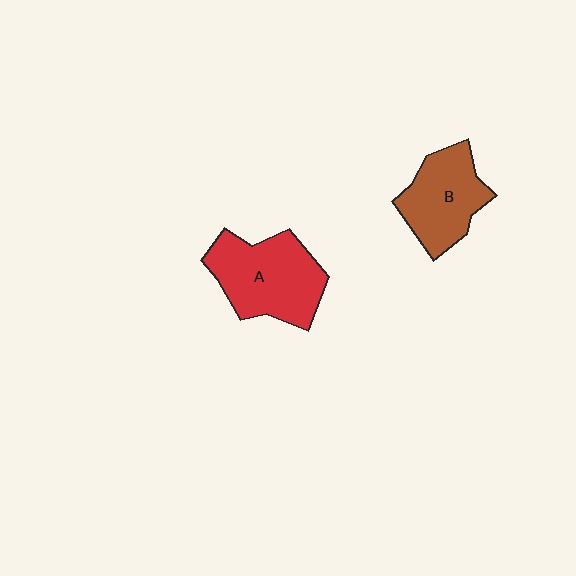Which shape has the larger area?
Shape A (red).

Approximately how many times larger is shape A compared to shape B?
Approximately 1.2 times.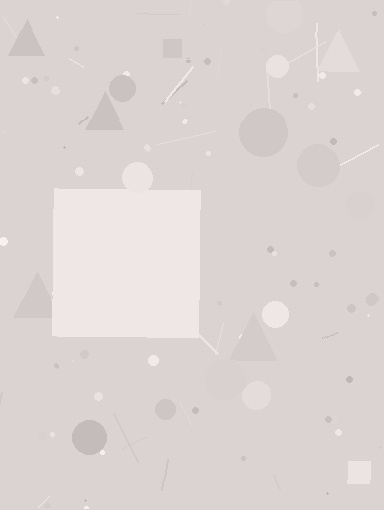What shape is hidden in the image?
A square is hidden in the image.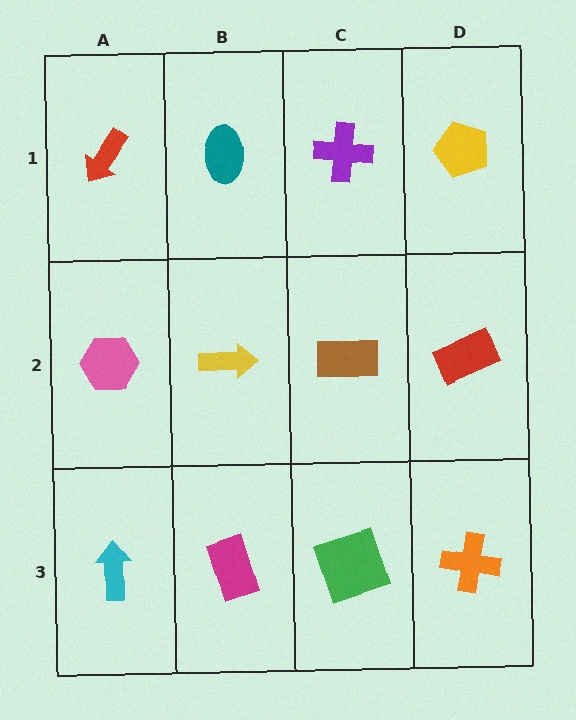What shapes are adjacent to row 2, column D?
A yellow pentagon (row 1, column D), an orange cross (row 3, column D), a brown rectangle (row 2, column C).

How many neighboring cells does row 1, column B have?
3.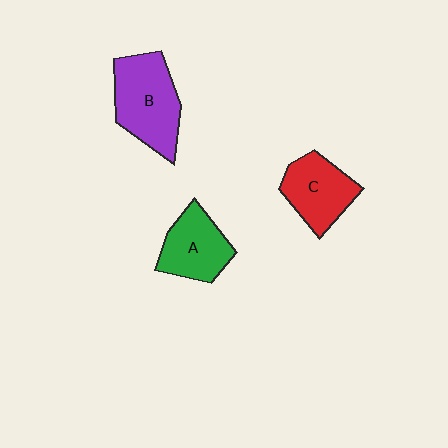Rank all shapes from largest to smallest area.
From largest to smallest: B (purple), C (red), A (green).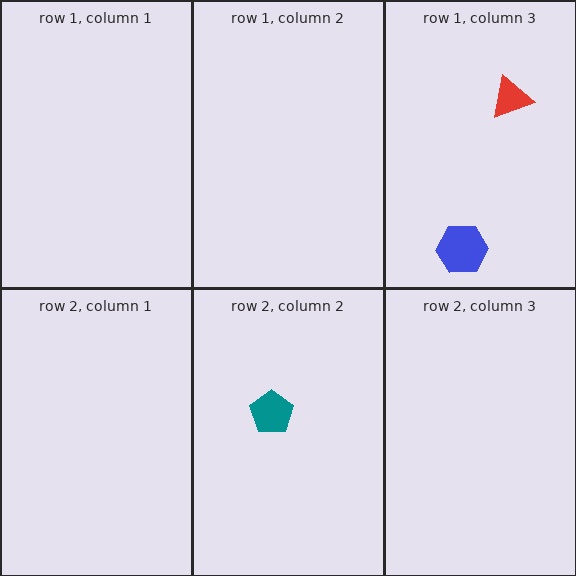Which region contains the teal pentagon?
The row 2, column 2 region.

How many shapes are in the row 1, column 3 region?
2.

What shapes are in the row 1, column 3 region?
The blue hexagon, the red triangle.